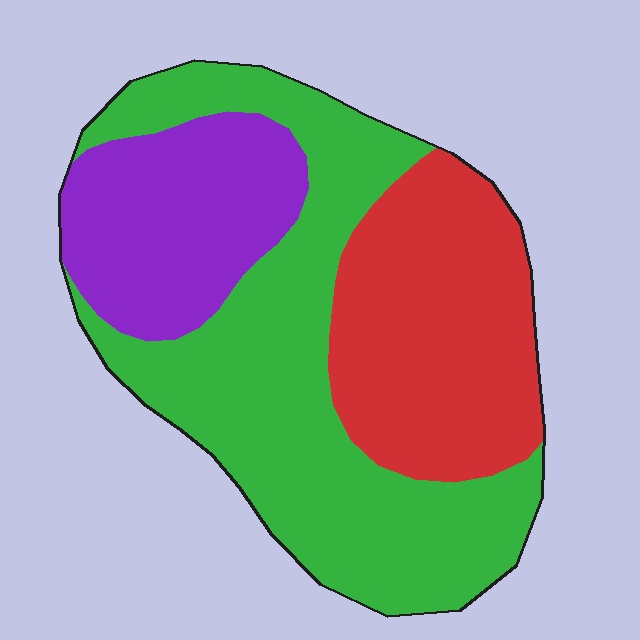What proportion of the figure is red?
Red takes up between a sixth and a third of the figure.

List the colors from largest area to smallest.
From largest to smallest: green, red, purple.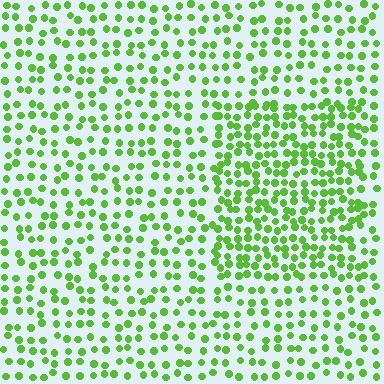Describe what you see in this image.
The image contains small lime elements arranged at two different densities. A rectangle-shaped region is visible where the elements are more densely packed than the surrounding area.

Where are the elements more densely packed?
The elements are more densely packed inside the rectangle boundary.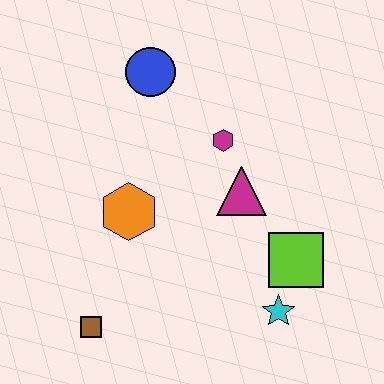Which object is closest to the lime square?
The cyan star is closest to the lime square.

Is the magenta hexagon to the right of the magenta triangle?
No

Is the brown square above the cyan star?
No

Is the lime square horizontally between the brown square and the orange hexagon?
No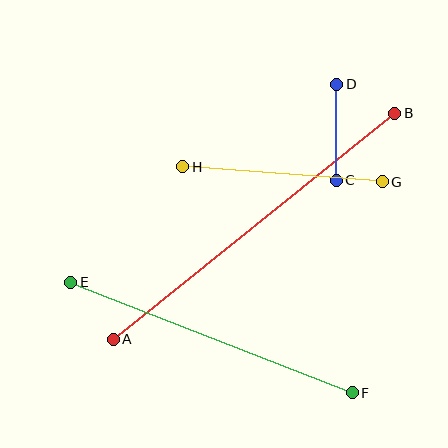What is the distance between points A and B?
The distance is approximately 361 pixels.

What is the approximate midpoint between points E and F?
The midpoint is at approximately (212, 337) pixels.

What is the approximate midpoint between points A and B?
The midpoint is at approximately (254, 226) pixels.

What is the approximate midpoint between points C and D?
The midpoint is at approximately (336, 132) pixels.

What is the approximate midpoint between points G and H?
The midpoint is at approximately (282, 174) pixels.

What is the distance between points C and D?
The distance is approximately 96 pixels.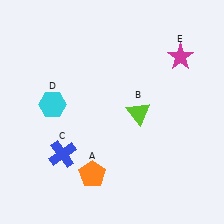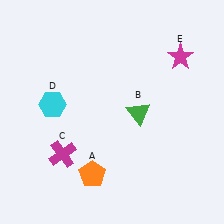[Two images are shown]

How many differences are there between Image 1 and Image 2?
There are 2 differences between the two images.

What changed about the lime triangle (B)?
In Image 1, B is lime. In Image 2, it changed to green.